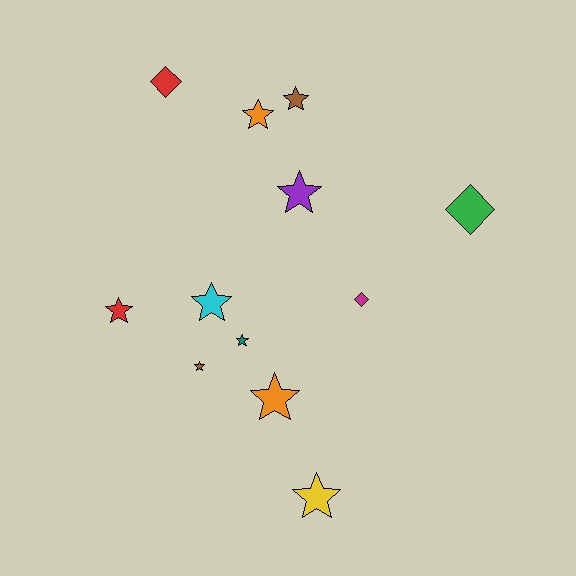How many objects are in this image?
There are 12 objects.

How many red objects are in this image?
There are 2 red objects.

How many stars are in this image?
There are 9 stars.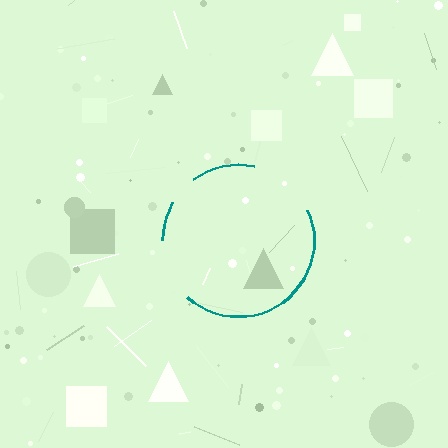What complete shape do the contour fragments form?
The contour fragments form a circle.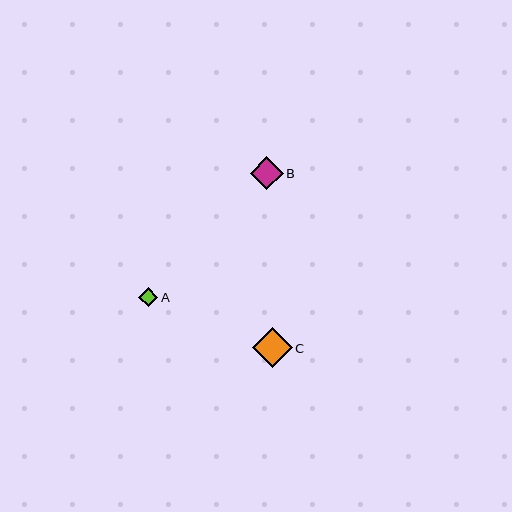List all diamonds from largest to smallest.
From largest to smallest: C, B, A.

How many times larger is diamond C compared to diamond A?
Diamond C is approximately 2.1 times the size of diamond A.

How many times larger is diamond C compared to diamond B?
Diamond C is approximately 1.2 times the size of diamond B.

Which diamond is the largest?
Diamond C is the largest with a size of approximately 40 pixels.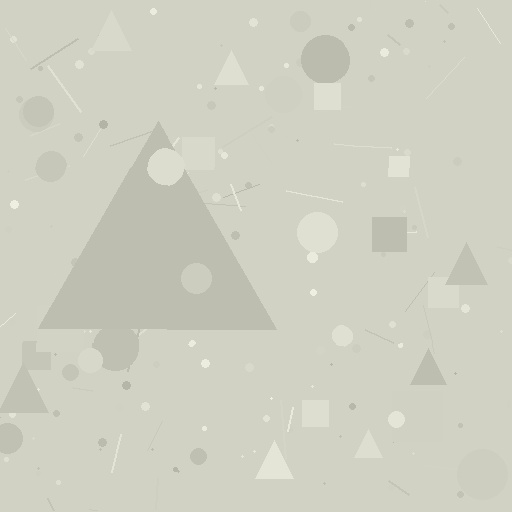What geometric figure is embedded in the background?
A triangle is embedded in the background.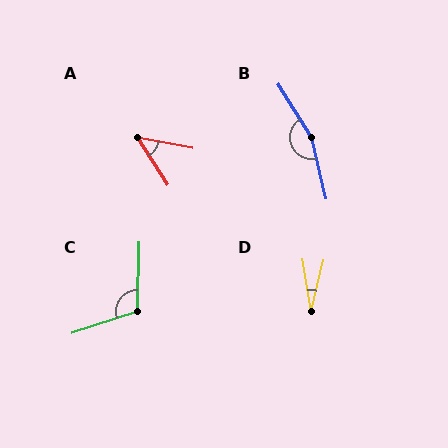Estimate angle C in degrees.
Approximately 109 degrees.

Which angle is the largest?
B, at approximately 161 degrees.